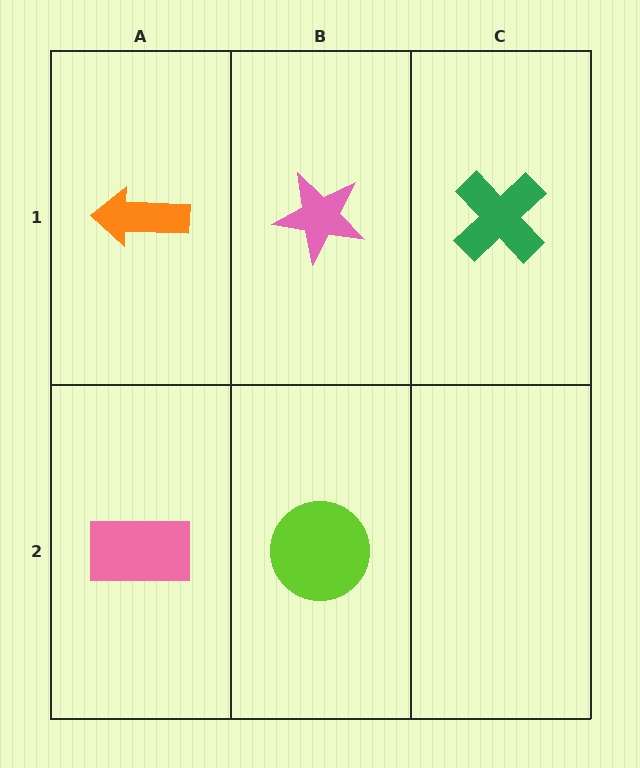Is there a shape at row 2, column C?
No, that cell is empty.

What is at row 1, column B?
A pink star.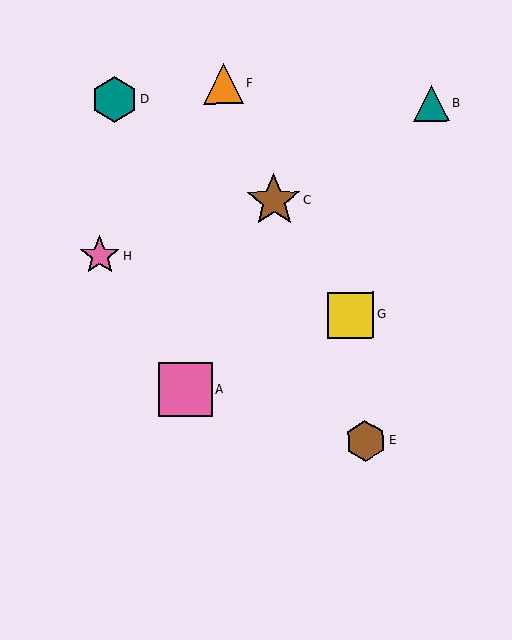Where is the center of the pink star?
The center of the pink star is at (100, 256).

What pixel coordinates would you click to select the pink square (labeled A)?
Click at (185, 390) to select the pink square A.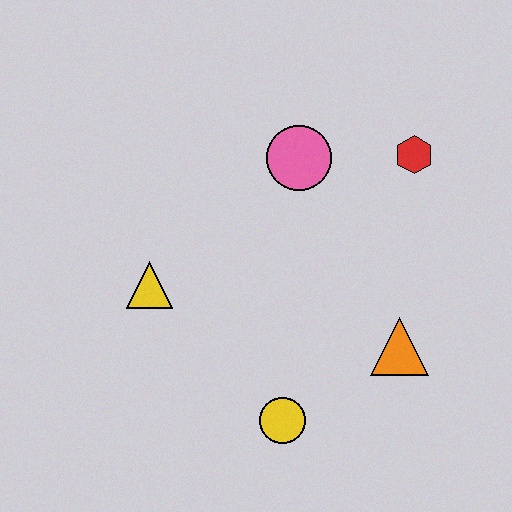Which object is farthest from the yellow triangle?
The red hexagon is farthest from the yellow triangle.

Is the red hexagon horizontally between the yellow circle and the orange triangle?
No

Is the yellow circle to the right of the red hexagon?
No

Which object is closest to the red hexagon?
The pink circle is closest to the red hexagon.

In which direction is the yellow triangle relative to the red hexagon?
The yellow triangle is to the left of the red hexagon.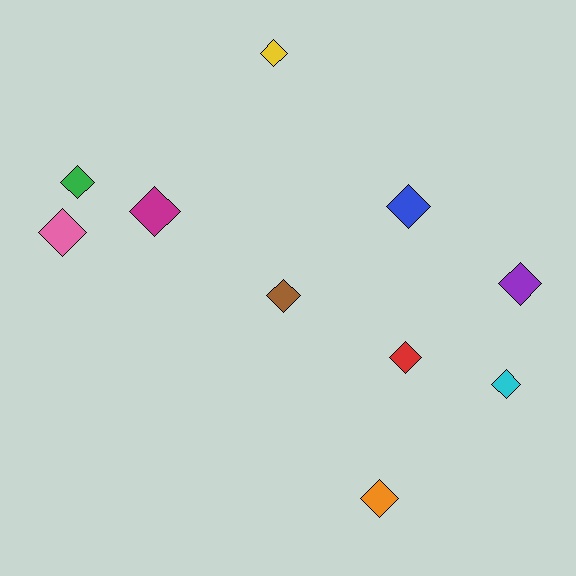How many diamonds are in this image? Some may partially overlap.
There are 10 diamonds.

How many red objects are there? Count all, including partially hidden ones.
There is 1 red object.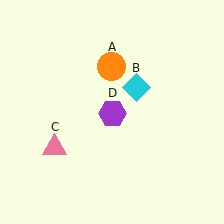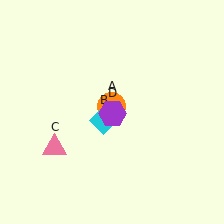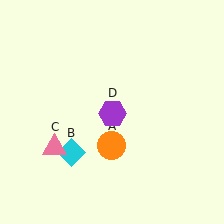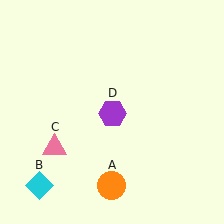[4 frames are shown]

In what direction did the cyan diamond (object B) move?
The cyan diamond (object B) moved down and to the left.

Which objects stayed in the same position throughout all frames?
Pink triangle (object C) and purple hexagon (object D) remained stationary.